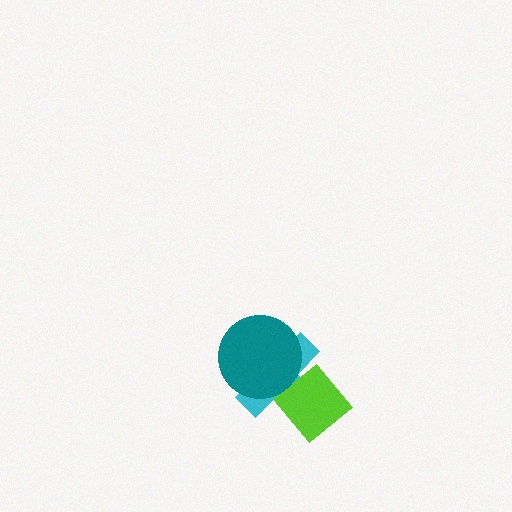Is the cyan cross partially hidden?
Yes, it is partially covered by another shape.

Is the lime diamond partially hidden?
Yes, it is partially covered by another shape.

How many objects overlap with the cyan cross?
2 objects overlap with the cyan cross.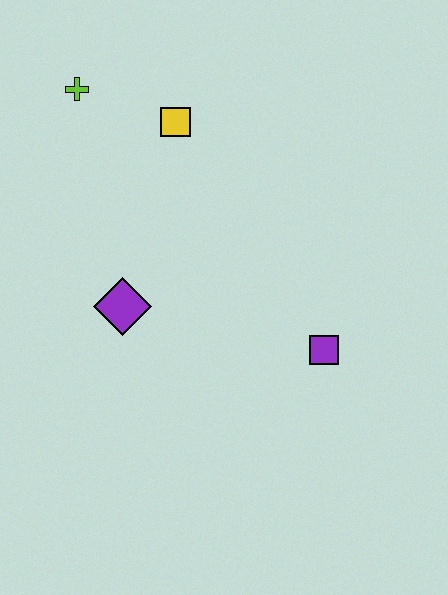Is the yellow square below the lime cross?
Yes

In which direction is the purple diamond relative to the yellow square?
The purple diamond is below the yellow square.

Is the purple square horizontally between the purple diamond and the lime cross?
No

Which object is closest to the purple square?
The purple diamond is closest to the purple square.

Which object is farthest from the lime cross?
The purple square is farthest from the lime cross.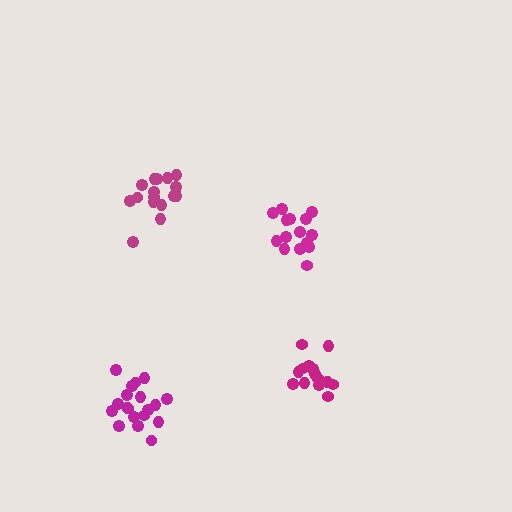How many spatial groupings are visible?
There are 4 spatial groupings.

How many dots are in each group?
Group 1: 14 dots, Group 2: 19 dots, Group 3: 15 dots, Group 4: 17 dots (65 total).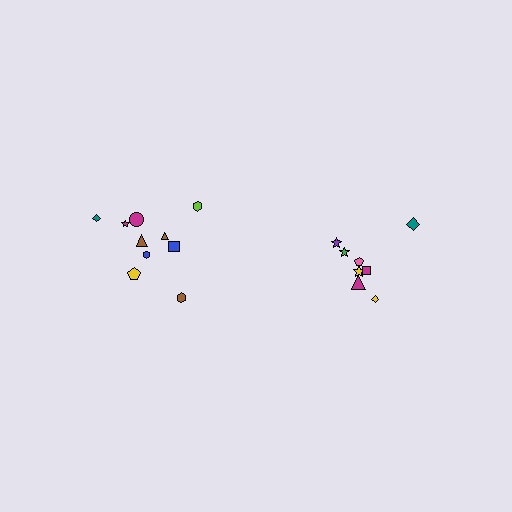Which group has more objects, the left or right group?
The left group.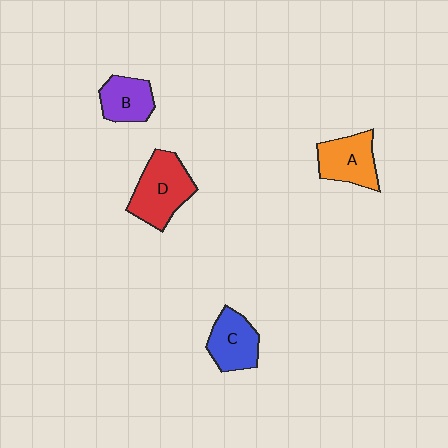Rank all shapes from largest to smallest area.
From largest to smallest: D (red), A (orange), C (blue), B (purple).